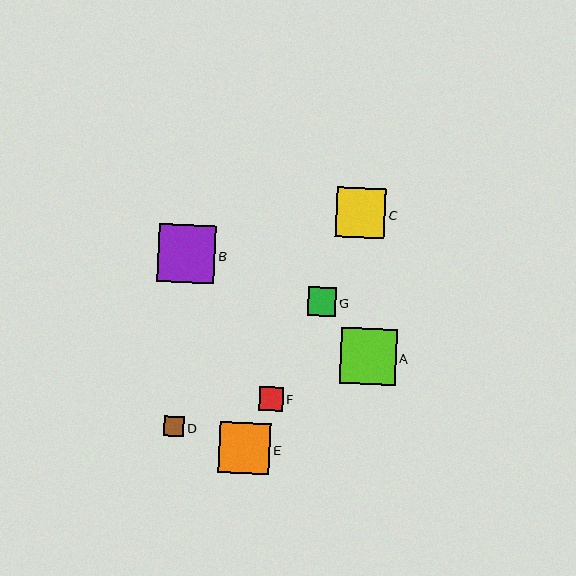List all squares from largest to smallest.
From largest to smallest: B, A, E, C, G, F, D.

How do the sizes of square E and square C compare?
Square E and square C are approximately the same size.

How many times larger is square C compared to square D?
Square C is approximately 2.4 times the size of square D.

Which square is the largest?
Square B is the largest with a size of approximately 57 pixels.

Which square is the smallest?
Square D is the smallest with a size of approximately 20 pixels.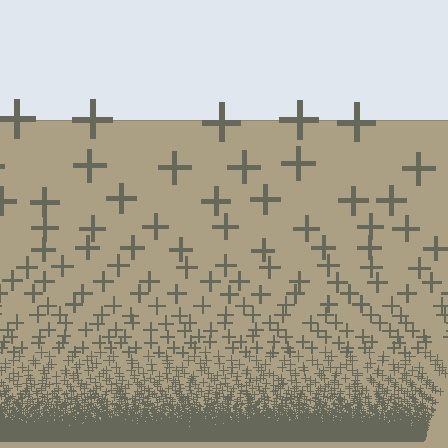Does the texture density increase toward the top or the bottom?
Density increases toward the bottom.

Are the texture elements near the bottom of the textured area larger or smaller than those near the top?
Smaller. The gradient is inverted — elements near the bottom are smaller and denser.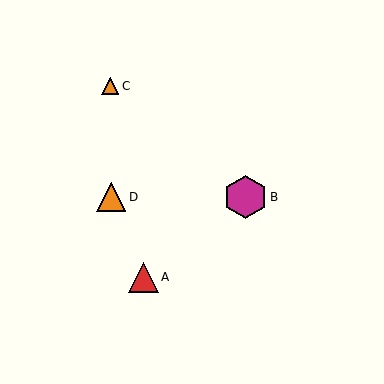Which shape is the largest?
The magenta hexagon (labeled B) is the largest.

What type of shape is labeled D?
Shape D is an orange triangle.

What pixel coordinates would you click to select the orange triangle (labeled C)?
Click at (110, 86) to select the orange triangle C.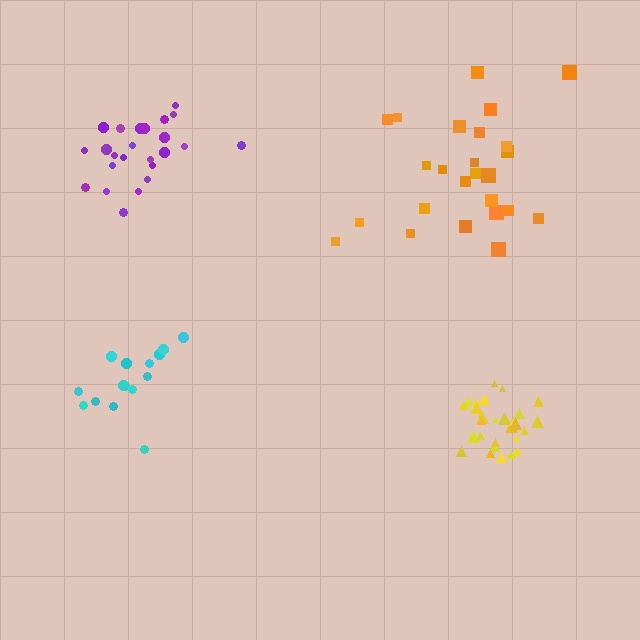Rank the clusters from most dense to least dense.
yellow, purple, cyan, orange.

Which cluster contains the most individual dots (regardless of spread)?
Yellow (29).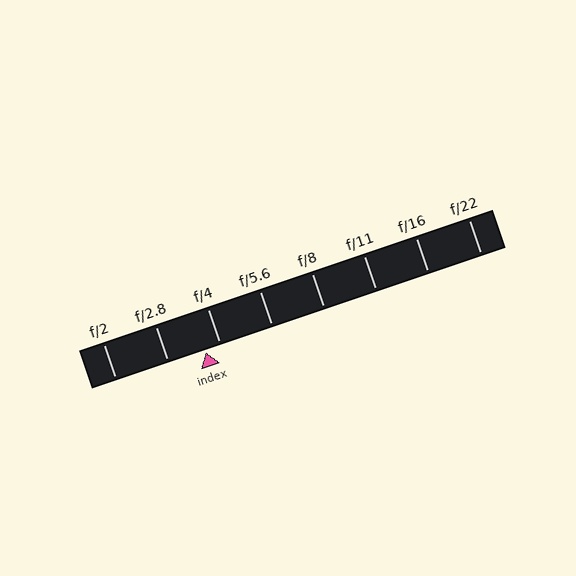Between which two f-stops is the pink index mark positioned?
The index mark is between f/2.8 and f/4.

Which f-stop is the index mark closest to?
The index mark is closest to f/4.